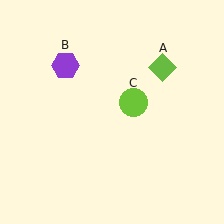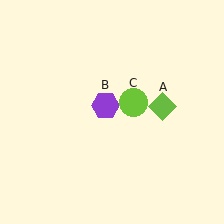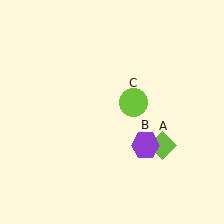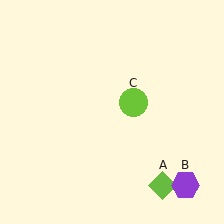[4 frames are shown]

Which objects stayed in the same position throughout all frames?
Lime circle (object C) remained stationary.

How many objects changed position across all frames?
2 objects changed position: lime diamond (object A), purple hexagon (object B).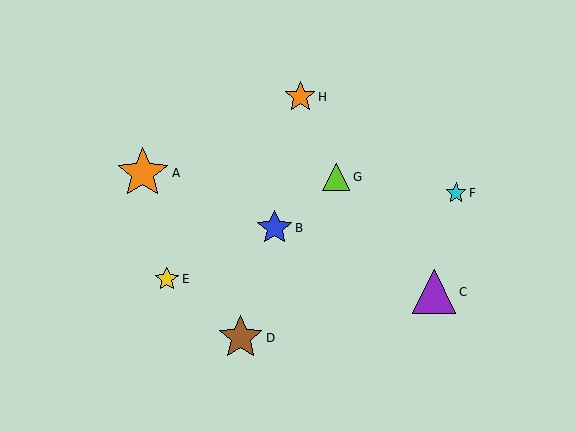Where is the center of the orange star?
The center of the orange star is at (143, 173).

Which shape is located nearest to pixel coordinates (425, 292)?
The purple triangle (labeled C) at (434, 292) is nearest to that location.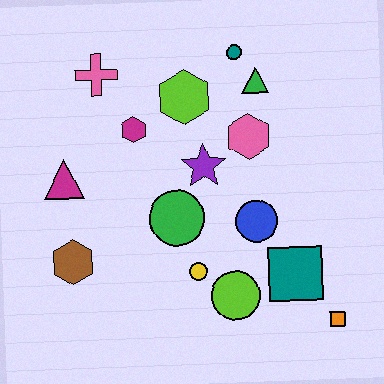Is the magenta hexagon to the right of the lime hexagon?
No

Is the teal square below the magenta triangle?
Yes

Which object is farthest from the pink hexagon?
The brown hexagon is farthest from the pink hexagon.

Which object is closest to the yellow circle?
The lime circle is closest to the yellow circle.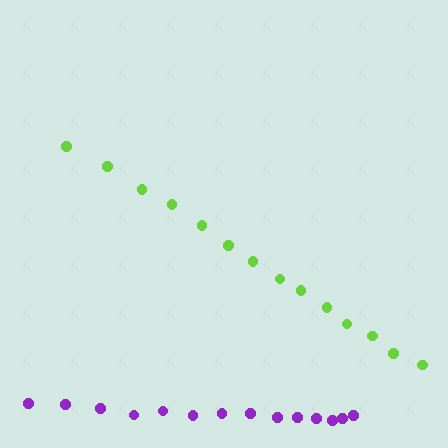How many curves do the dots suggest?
There are 2 distinct paths.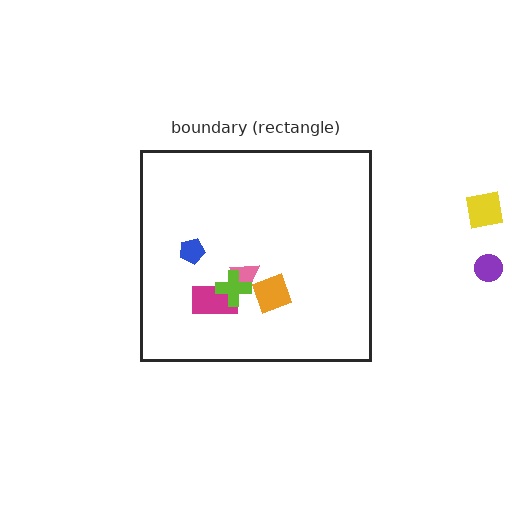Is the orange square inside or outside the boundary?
Inside.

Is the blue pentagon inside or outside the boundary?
Inside.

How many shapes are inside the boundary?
5 inside, 2 outside.